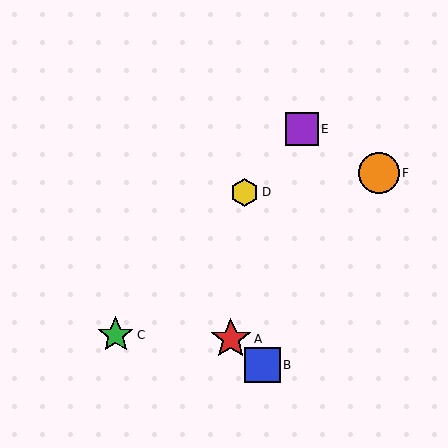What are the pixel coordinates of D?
Object D is at (245, 192).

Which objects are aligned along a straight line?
Objects C, D, E are aligned along a straight line.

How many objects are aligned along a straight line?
3 objects (C, D, E) are aligned along a straight line.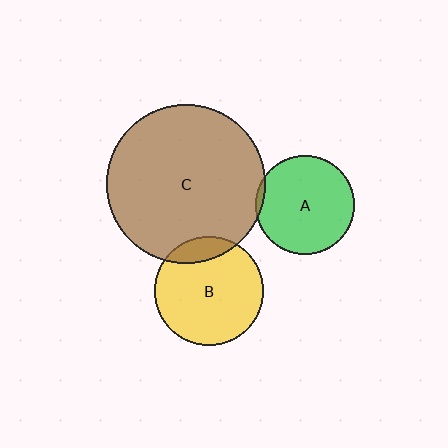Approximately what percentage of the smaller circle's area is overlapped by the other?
Approximately 15%.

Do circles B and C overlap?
Yes.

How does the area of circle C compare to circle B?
Approximately 2.1 times.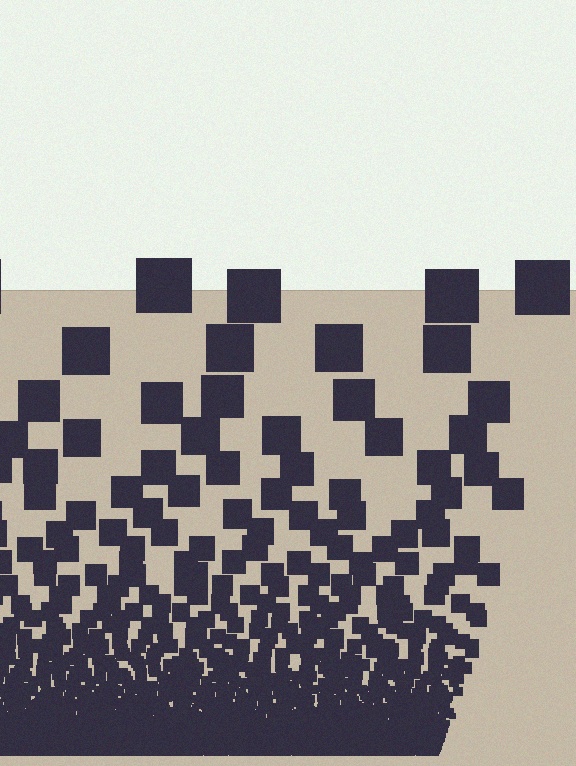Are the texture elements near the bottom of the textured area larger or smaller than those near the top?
Smaller. The gradient is inverted — elements near the bottom are smaller and denser.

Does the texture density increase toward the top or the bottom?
Density increases toward the bottom.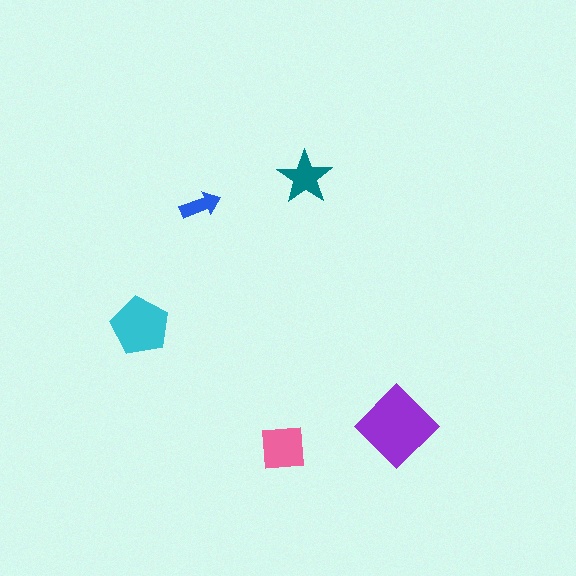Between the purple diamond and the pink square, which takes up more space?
The purple diamond.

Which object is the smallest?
The blue arrow.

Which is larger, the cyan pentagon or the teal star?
The cyan pentagon.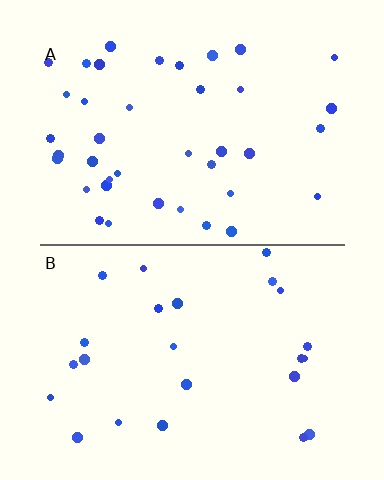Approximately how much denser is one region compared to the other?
Approximately 1.6× — region A over region B.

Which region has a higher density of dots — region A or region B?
A (the top).